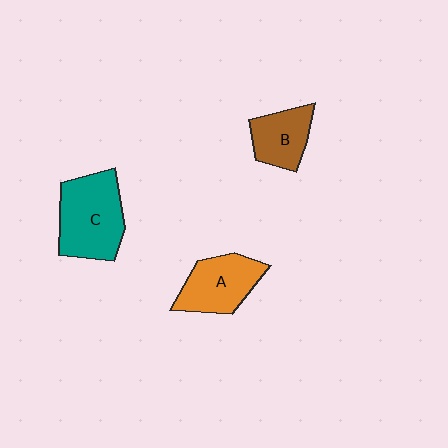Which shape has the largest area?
Shape C (teal).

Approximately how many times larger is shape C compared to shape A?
Approximately 1.3 times.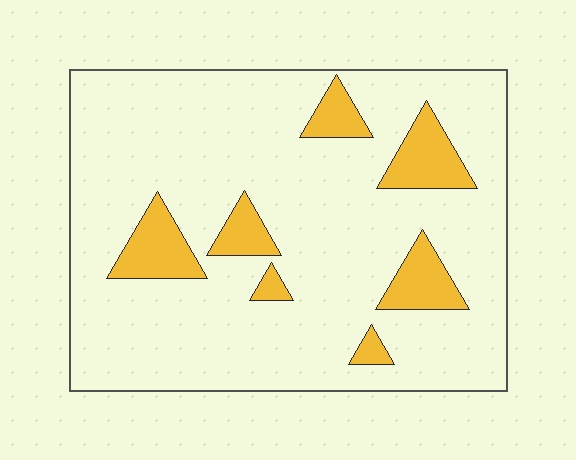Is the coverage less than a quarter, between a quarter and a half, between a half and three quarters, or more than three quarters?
Less than a quarter.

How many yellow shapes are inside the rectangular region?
7.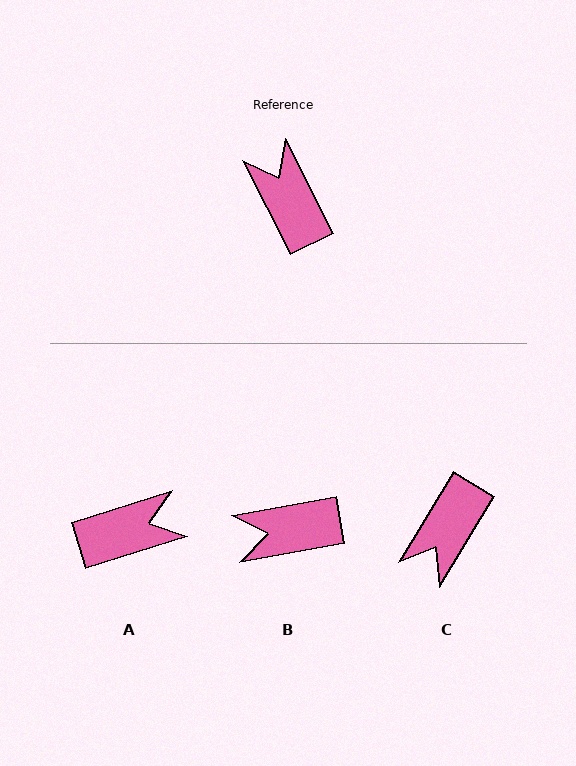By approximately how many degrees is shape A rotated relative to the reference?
Approximately 99 degrees clockwise.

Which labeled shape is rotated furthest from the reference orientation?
C, about 122 degrees away.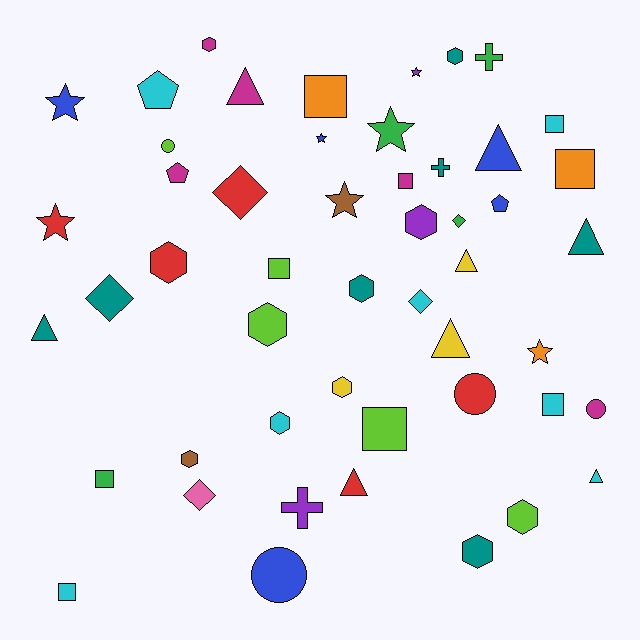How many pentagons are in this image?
There are 3 pentagons.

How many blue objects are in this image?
There are 5 blue objects.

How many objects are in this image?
There are 50 objects.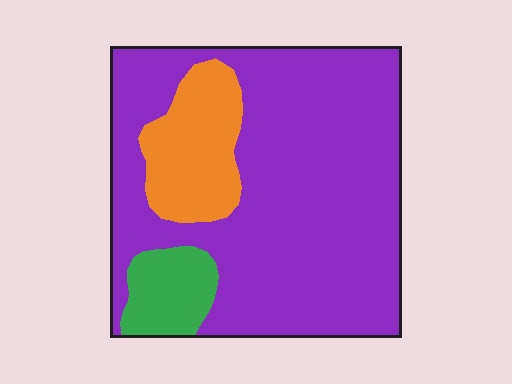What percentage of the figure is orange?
Orange covers roughly 15% of the figure.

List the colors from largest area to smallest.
From largest to smallest: purple, orange, green.